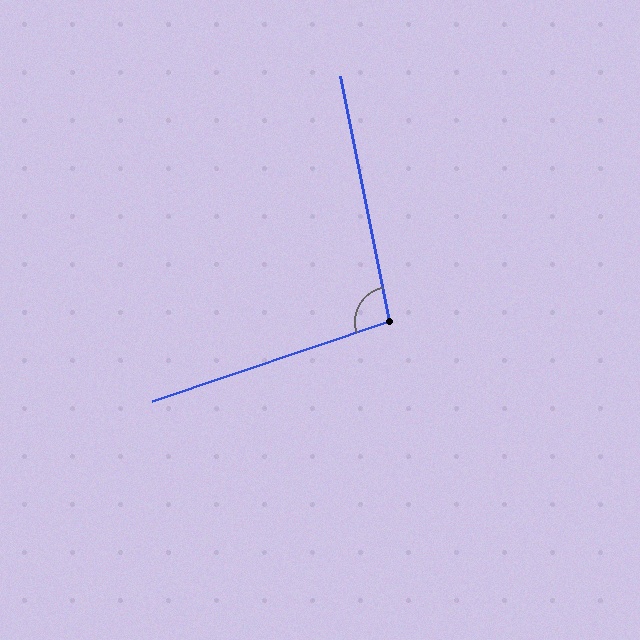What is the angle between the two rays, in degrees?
Approximately 97 degrees.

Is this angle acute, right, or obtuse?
It is obtuse.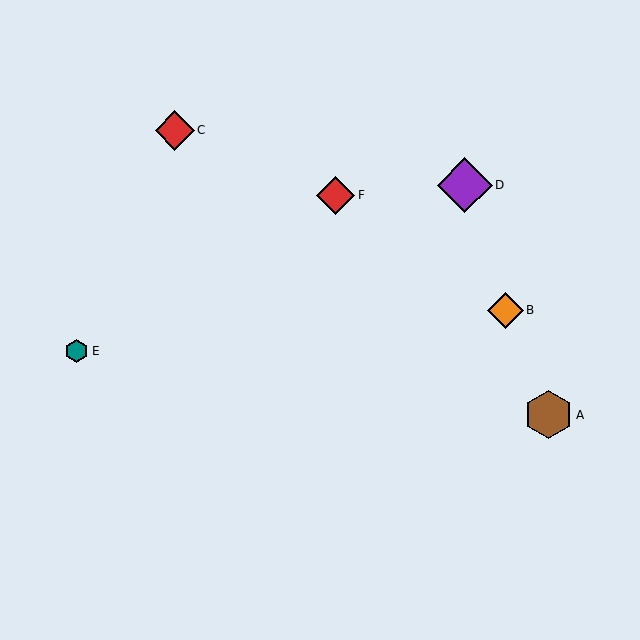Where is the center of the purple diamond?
The center of the purple diamond is at (465, 185).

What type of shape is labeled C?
Shape C is a red diamond.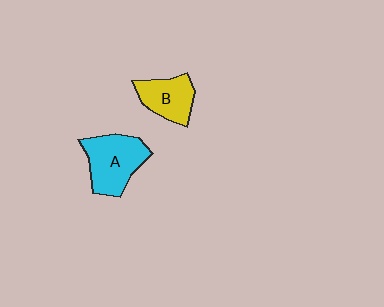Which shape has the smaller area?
Shape B (yellow).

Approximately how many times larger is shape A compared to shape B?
Approximately 1.4 times.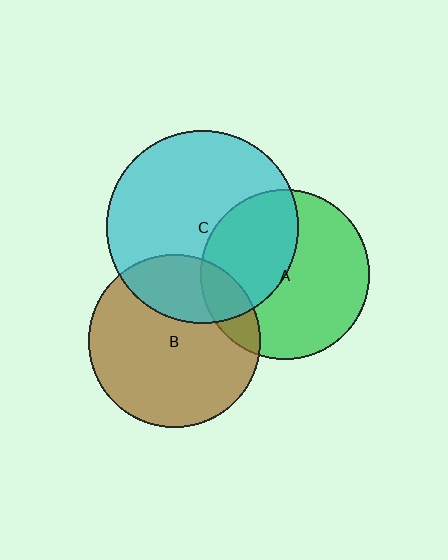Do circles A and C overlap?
Yes.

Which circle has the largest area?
Circle C (cyan).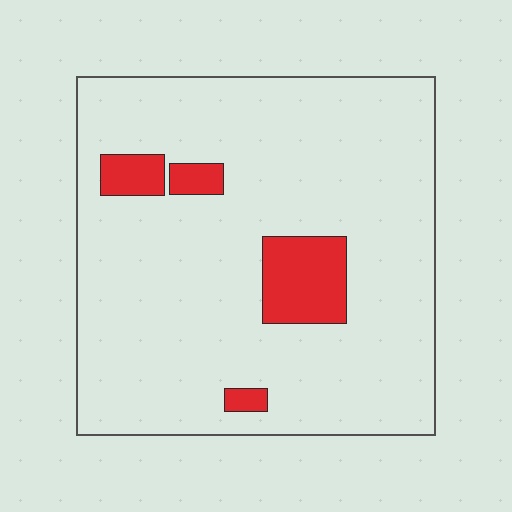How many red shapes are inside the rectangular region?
4.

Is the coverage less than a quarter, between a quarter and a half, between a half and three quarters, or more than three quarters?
Less than a quarter.